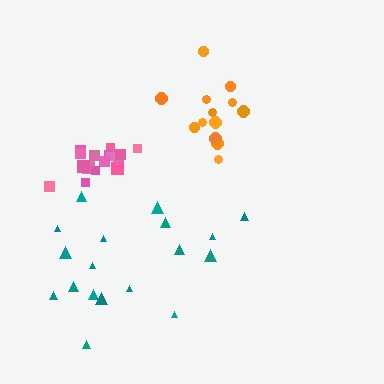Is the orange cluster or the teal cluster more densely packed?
Orange.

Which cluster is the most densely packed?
Pink.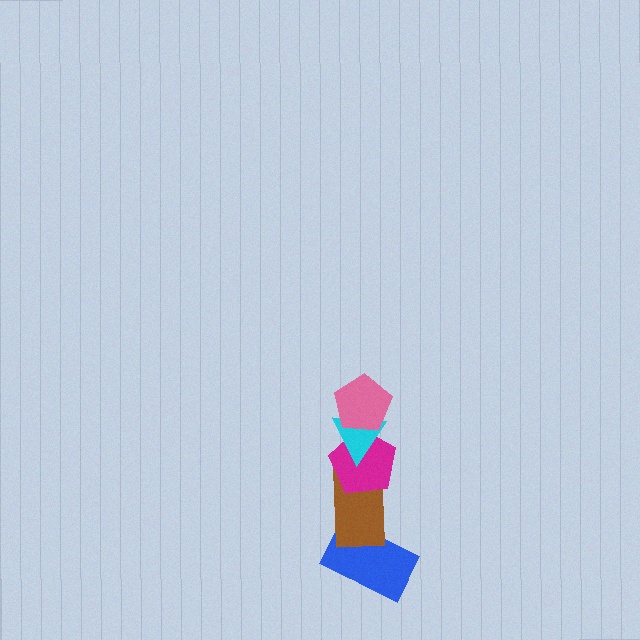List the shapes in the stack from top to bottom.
From top to bottom: the pink pentagon, the cyan triangle, the magenta pentagon, the brown rectangle, the blue rectangle.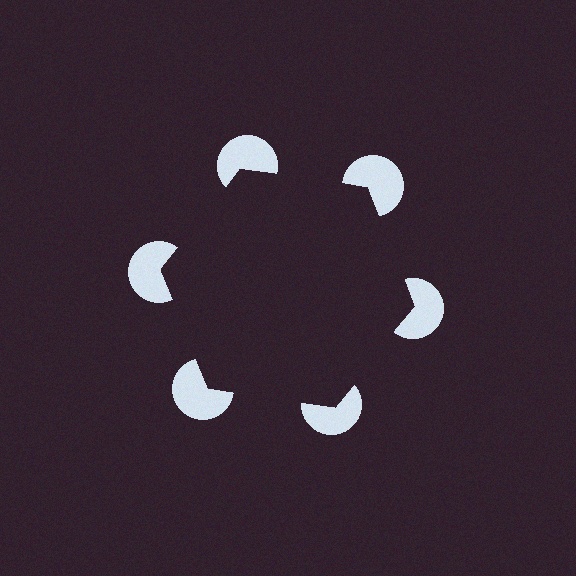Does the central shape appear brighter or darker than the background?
It typically appears slightly darker than the background, even though no actual brightness change is drawn.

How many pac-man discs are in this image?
There are 6 — one at each vertex of the illusory hexagon.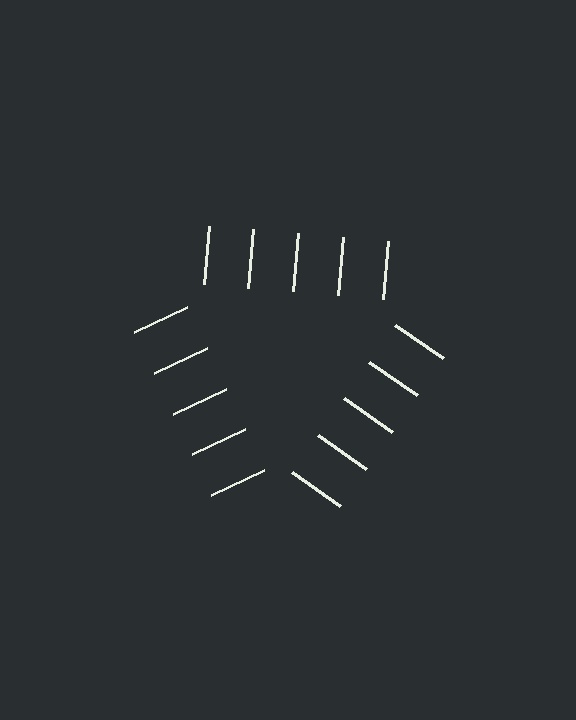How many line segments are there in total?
15 — 5 along each of the 3 edges.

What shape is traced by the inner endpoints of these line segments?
An illusory triangle — the line segments terminate on its edges but no continuous stroke is drawn.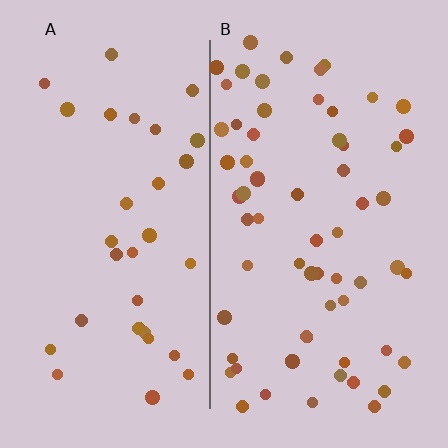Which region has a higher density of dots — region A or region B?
B (the right).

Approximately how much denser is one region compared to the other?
Approximately 2.0× — region B over region A.